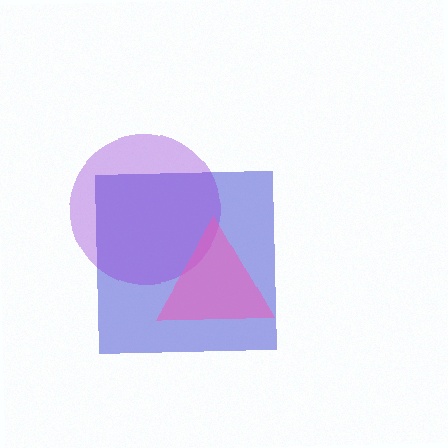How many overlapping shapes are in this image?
There are 3 overlapping shapes in the image.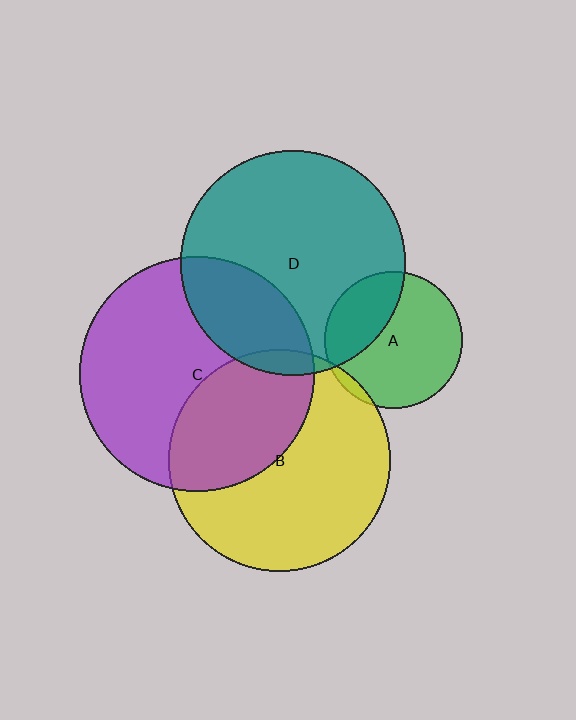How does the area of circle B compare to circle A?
Approximately 2.6 times.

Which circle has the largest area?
Circle C (purple).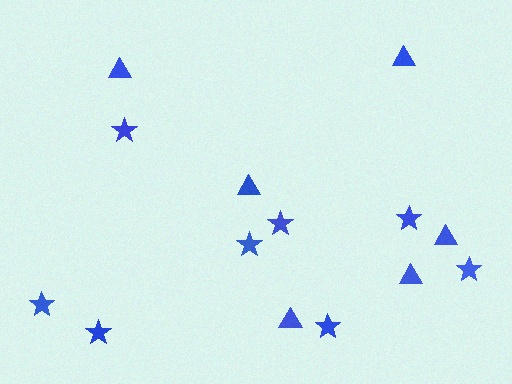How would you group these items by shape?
There are 2 groups: one group of triangles (6) and one group of stars (8).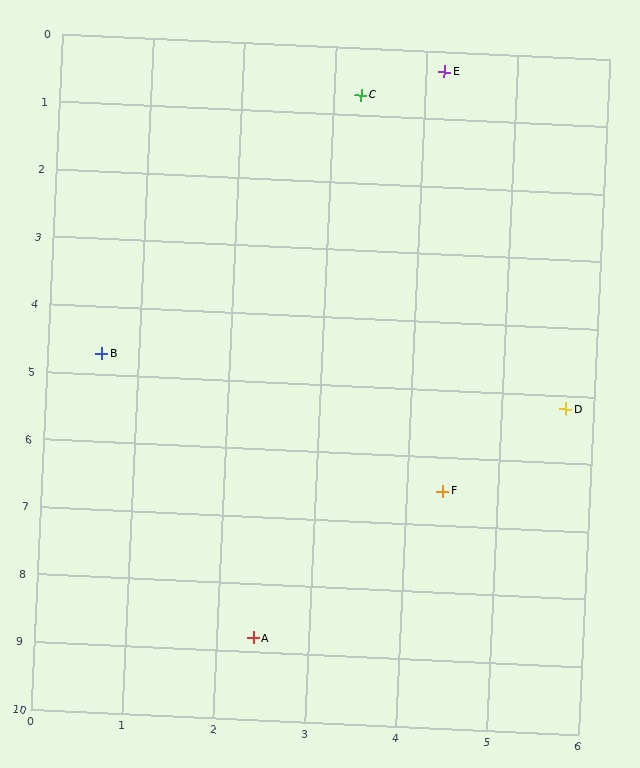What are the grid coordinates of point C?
Point C is at approximately (3.3, 0.7).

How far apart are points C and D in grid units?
Points C and D are about 5.1 grid units apart.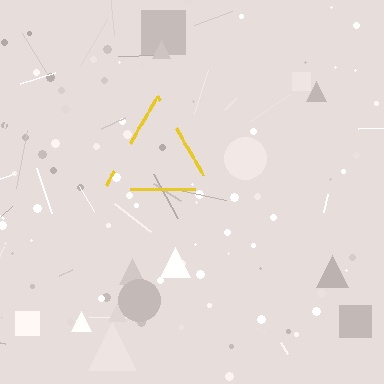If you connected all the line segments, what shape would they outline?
They would outline a triangle.